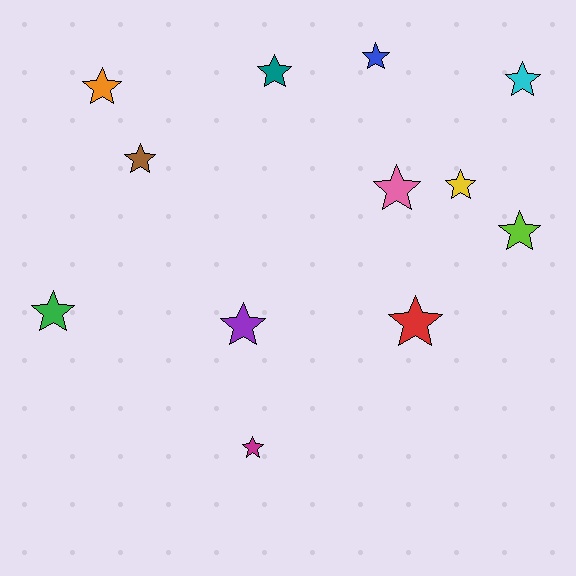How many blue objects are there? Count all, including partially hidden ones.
There is 1 blue object.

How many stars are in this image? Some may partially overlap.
There are 12 stars.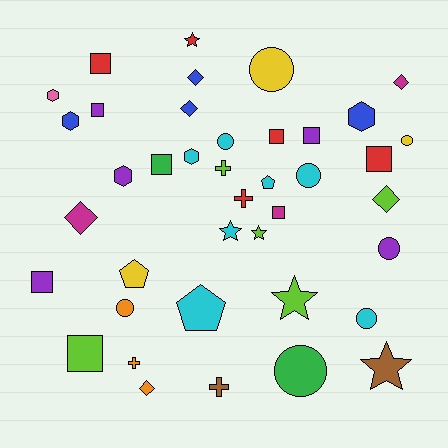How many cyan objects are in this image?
There are 7 cyan objects.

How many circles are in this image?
There are 8 circles.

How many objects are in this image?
There are 40 objects.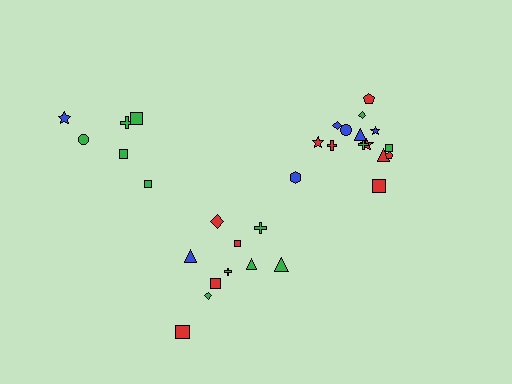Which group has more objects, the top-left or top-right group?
The top-right group.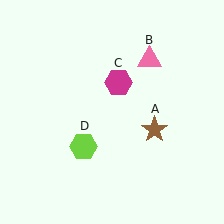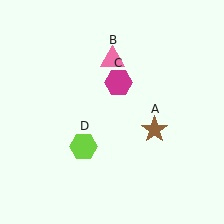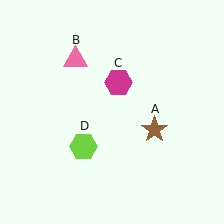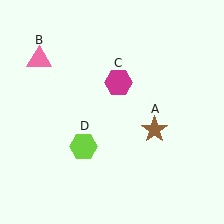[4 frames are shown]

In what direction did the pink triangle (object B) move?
The pink triangle (object B) moved left.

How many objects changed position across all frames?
1 object changed position: pink triangle (object B).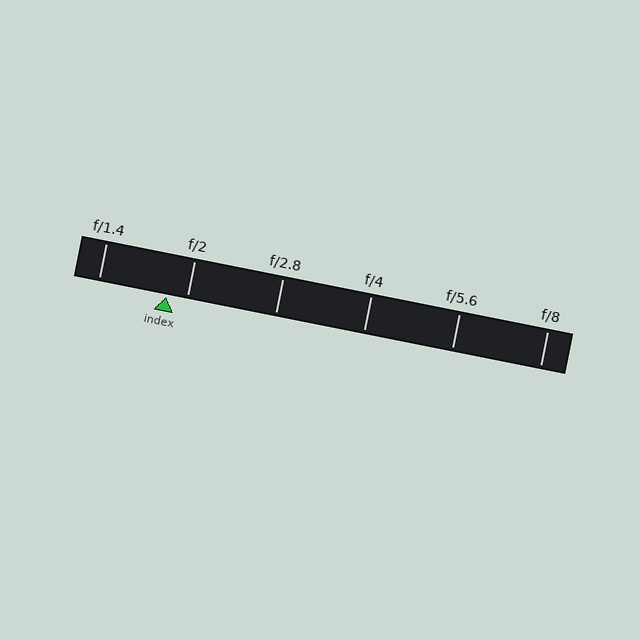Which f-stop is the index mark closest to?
The index mark is closest to f/2.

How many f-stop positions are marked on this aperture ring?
There are 6 f-stop positions marked.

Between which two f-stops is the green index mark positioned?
The index mark is between f/1.4 and f/2.